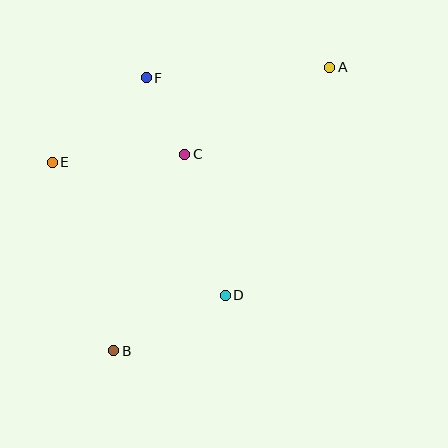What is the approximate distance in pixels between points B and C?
The distance between B and C is approximately 209 pixels.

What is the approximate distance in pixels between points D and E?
The distance between D and E is approximately 219 pixels.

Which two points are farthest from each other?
Points A and B are farthest from each other.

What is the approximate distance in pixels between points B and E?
The distance between B and E is approximately 199 pixels.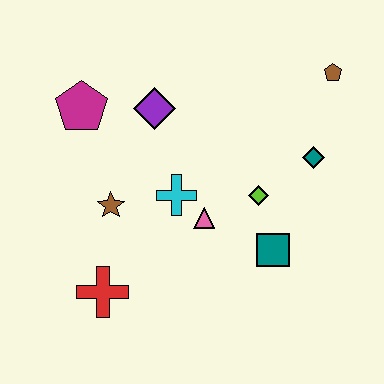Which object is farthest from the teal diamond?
The red cross is farthest from the teal diamond.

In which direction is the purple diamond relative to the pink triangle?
The purple diamond is above the pink triangle.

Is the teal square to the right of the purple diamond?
Yes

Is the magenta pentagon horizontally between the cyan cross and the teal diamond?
No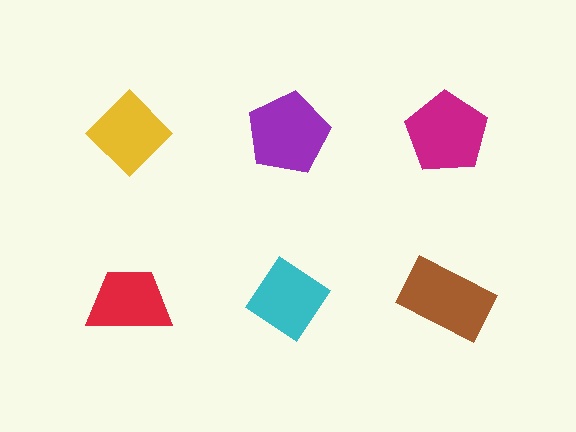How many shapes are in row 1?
3 shapes.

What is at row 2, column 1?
A red trapezoid.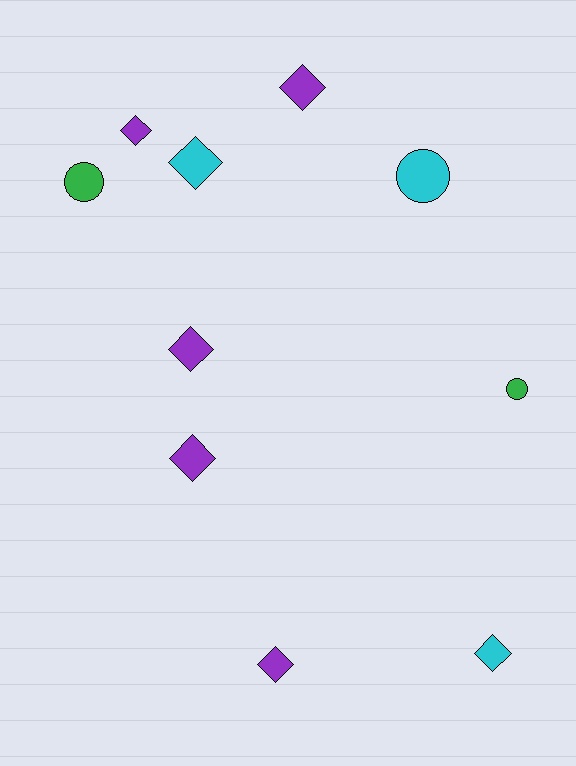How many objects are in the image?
There are 10 objects.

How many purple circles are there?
There are no purple circles.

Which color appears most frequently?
Purple, with 5 objects.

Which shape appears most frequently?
Diamond, with 7 objects.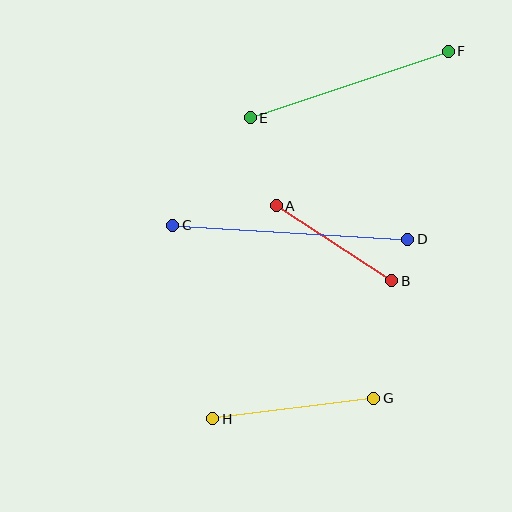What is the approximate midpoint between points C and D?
The midpoint is at approximately (290, 232) pixels.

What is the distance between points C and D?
The distance is approximately 235 pixels.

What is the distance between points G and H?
The distance is approximately 162 pixels.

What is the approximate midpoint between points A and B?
The midpoint is at approximately (334, 243) pixels.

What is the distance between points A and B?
The distance is approximately 137 pixels.